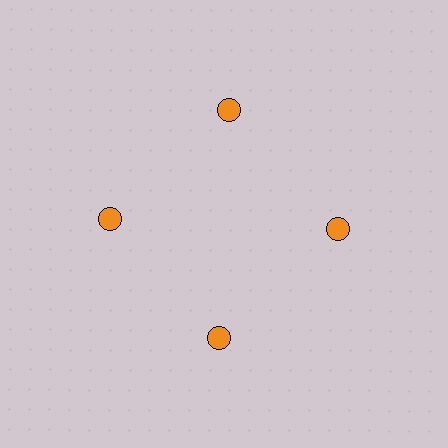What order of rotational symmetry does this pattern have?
This pattern has 4-fold rotational symmetry.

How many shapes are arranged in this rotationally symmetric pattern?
There are 4 shapes, arranged in 4 groups of 1.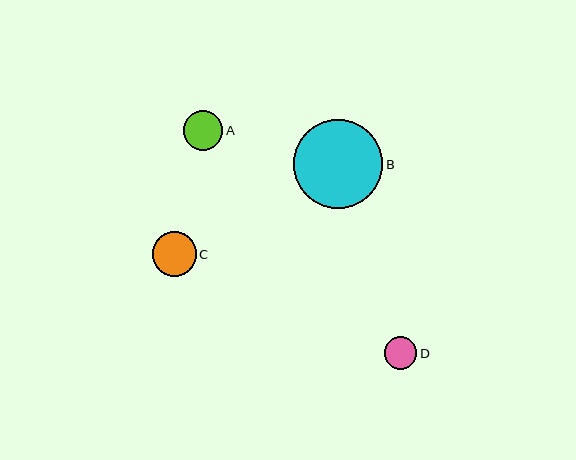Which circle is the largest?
Circle B is the largest with a size of approximately 89 pixels.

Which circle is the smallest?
Circle D is the smallest with a size of approximately 33 pixels.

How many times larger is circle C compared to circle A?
Circle C is approximately 1.1 times the size of circle A.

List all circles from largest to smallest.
From largest to smallest: B, C, A, D.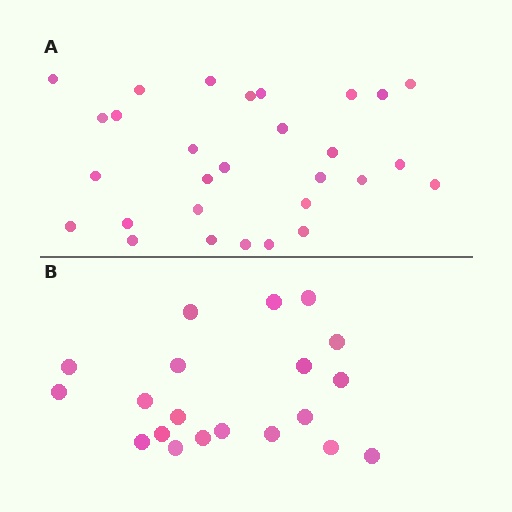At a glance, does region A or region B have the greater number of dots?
Region A (the top region) has more dots.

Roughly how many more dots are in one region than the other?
Region A has roughly 8 or so more dots than region B.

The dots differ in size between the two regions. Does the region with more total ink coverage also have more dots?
No. Region B has more total ink coverage because its dots are larger, but region A actually contains more individual dots. Total area can be misleading — the number of items is what matters here.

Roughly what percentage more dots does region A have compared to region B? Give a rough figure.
About 45% more.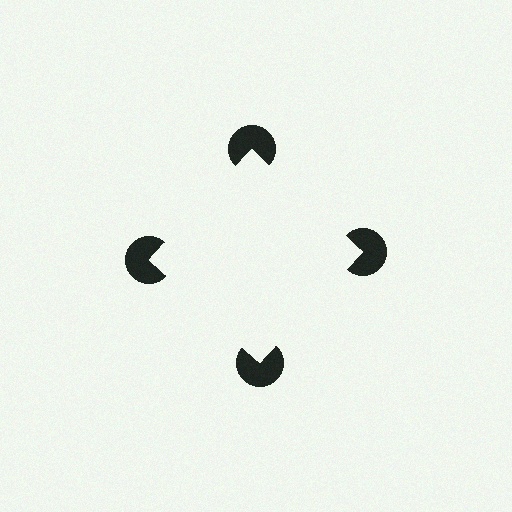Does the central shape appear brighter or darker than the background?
It typically appears slightly brighter than the background, even though no actual brightness change is drawn.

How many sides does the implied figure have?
4 sides.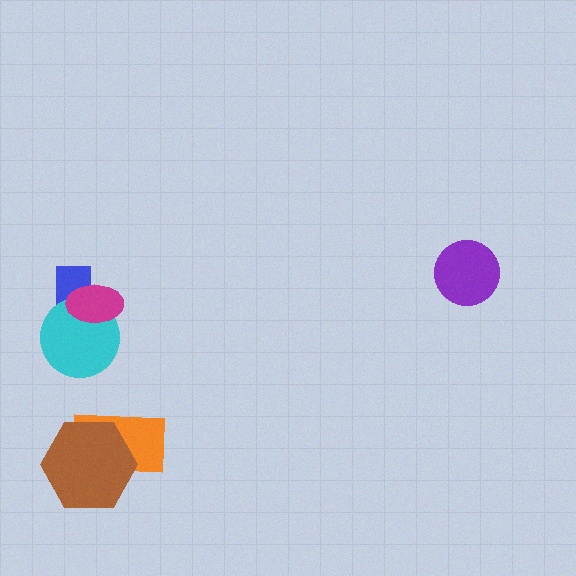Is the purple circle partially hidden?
No, no other shape covers it.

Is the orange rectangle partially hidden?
Yes, it is partially covered by another shape.